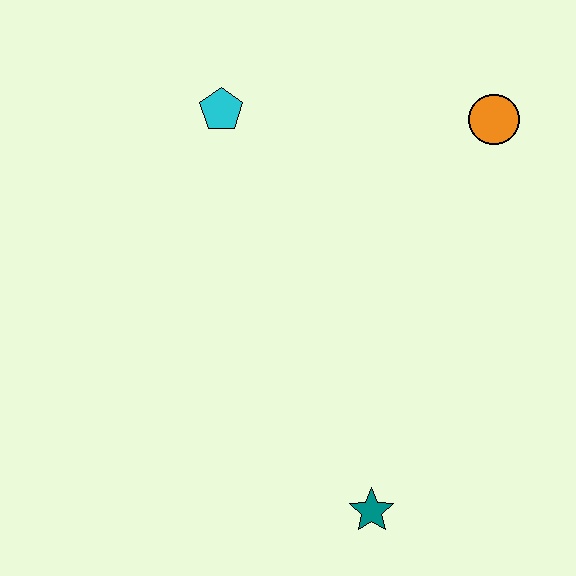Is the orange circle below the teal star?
No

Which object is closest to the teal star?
The orange circle is closest to the teal star.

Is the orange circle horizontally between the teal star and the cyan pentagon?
No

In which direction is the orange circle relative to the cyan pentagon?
The orange circle is to the right of the cyan pentagon.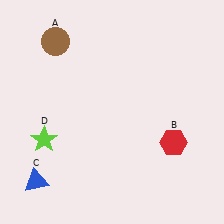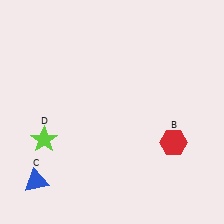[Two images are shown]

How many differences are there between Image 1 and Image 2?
There is 1 difference between the two images.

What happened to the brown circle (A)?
The brown circle (A) was removed in Image 2. It was in the top-left area of Image 1.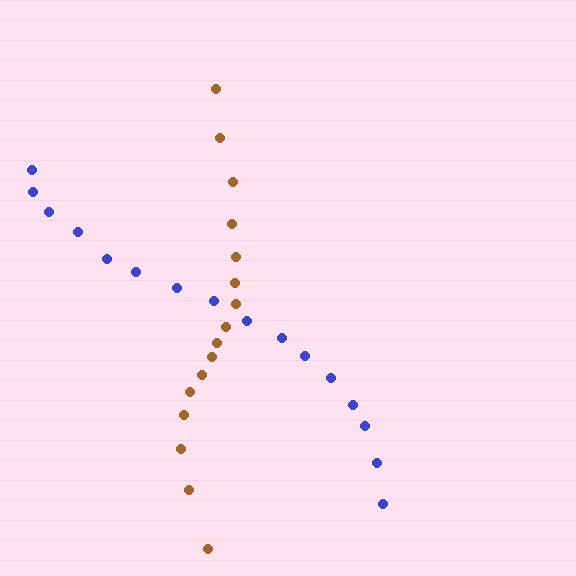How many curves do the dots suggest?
There are 2 distinct paths.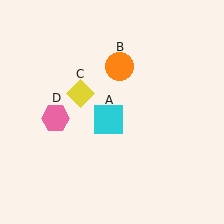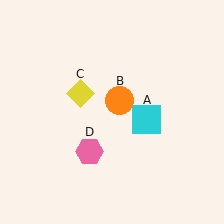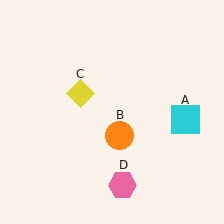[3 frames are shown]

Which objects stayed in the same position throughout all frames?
Yellow diamond (object C) remained stationary.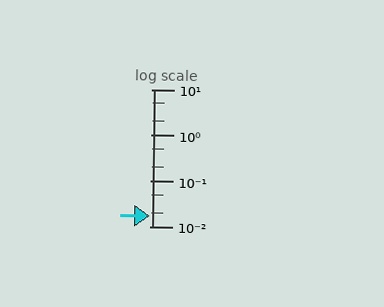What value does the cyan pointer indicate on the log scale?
The pointer indicates approximately 0.017.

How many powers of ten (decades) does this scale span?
The scale spans 3 decades, from 0.01 to 10.